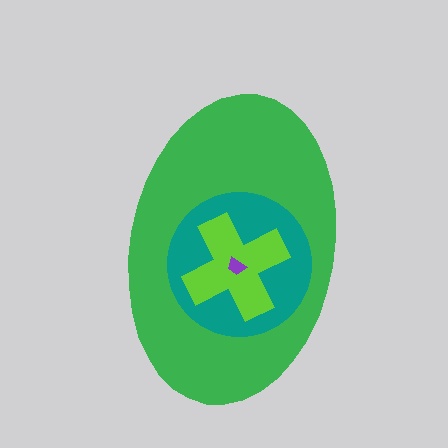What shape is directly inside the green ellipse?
The teal circle.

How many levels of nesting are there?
4.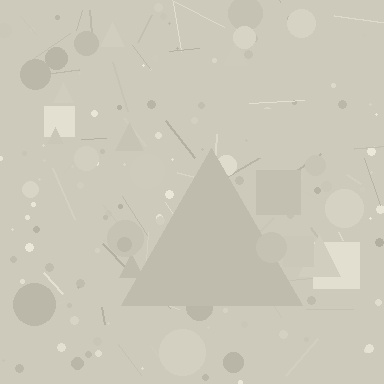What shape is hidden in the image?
A triangle is hidden in the image.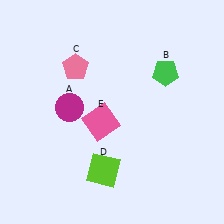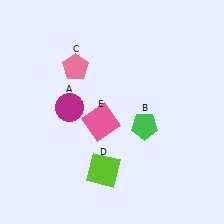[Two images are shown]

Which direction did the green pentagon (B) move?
The green pentagon (B) moved down.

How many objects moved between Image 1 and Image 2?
1 object moved between the two images.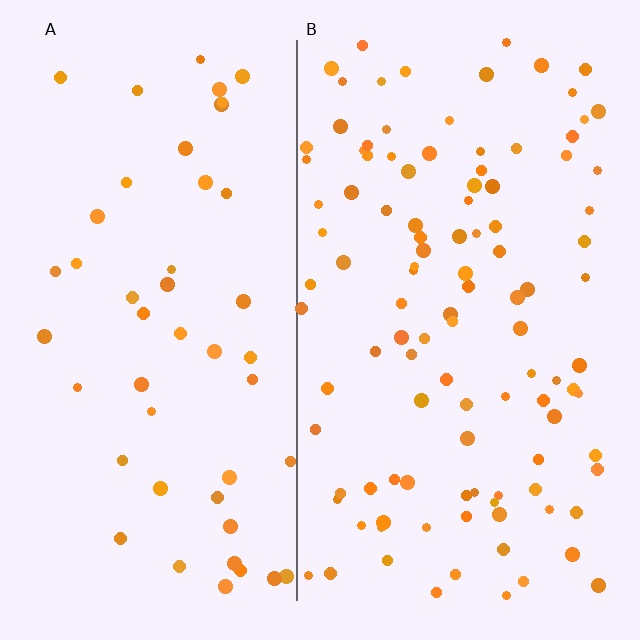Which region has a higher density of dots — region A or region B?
B (the right).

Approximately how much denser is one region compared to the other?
Approximately 2.3× — region B over region A.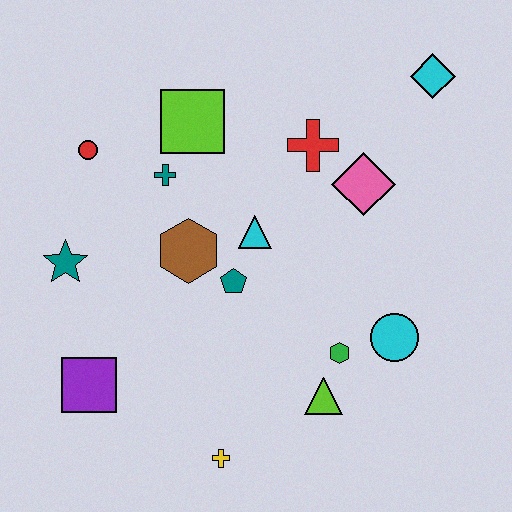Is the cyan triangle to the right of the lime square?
Yes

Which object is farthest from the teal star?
The cyan diamond is farthest from the teal star.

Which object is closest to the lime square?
The teal cross is closest to the lime square.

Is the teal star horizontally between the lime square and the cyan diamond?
No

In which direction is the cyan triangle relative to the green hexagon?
The cyan triangle is above the green hexagon.